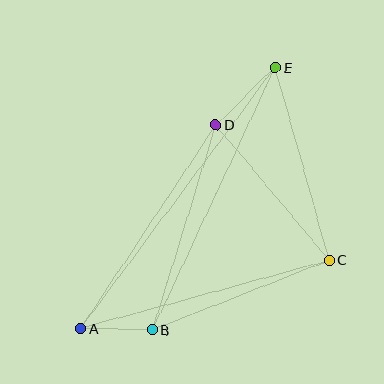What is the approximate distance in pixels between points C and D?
The distance between C and D is approximately 176 pixels.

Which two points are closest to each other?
Points A and B are closest to each other.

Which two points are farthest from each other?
Points A and E are farthest from each other.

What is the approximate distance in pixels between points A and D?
The distance between A and D is approximately 245 pixels.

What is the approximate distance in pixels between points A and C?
The distance between A and C is approximately 257 pixels.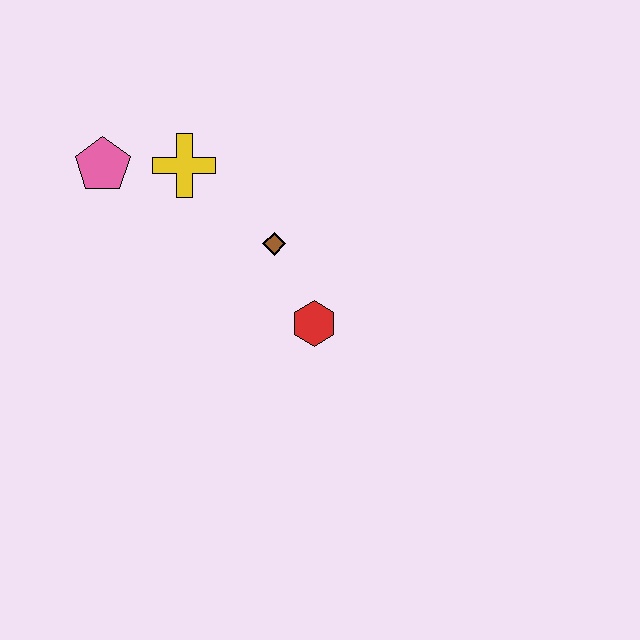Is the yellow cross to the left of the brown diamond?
Yes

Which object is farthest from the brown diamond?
The pink pentagon is farthest from the brown diamond.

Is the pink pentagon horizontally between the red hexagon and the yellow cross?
No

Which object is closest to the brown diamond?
The red hexagon is closest to the brown diamond.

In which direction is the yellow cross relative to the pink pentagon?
The yellow cross is to the right of the pink pentagon.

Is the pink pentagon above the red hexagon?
Yes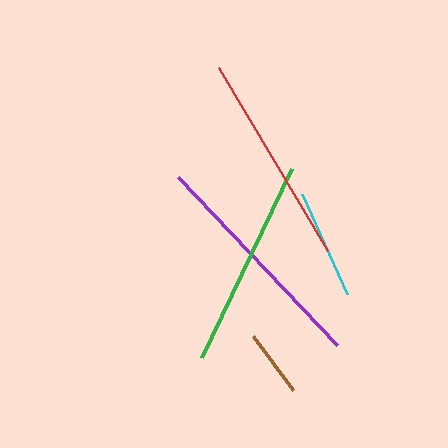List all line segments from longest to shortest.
From longest to shortest: purple, red, green, cyan, brown.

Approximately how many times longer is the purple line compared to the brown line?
The purple line is approximately 3.4 times the length of the brown line.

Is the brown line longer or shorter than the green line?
The green line is longer than the brown line.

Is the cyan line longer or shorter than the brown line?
The cyan line is longer than the brown line.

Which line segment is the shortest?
The brown line is the shortest at approximately 68 pixels.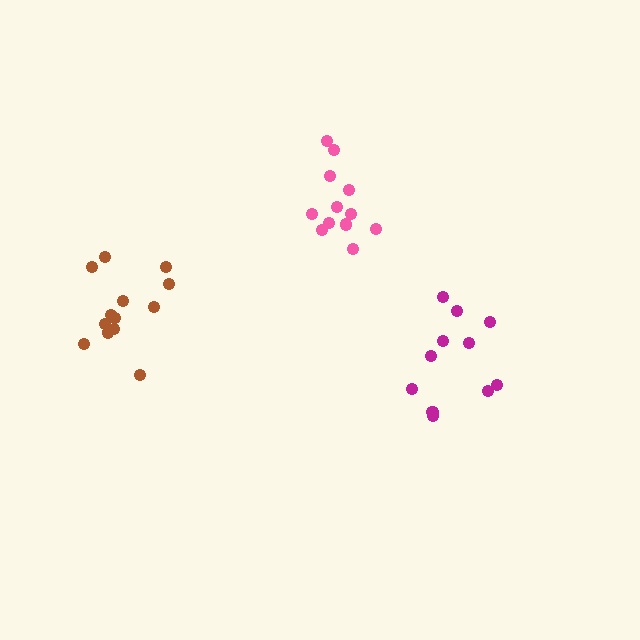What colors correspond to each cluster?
The clusters are colored: magenta, pink, brown.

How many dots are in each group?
Group 1: 11 dots, Group 2: 12 dots, Group 3: 14 dots (37 total).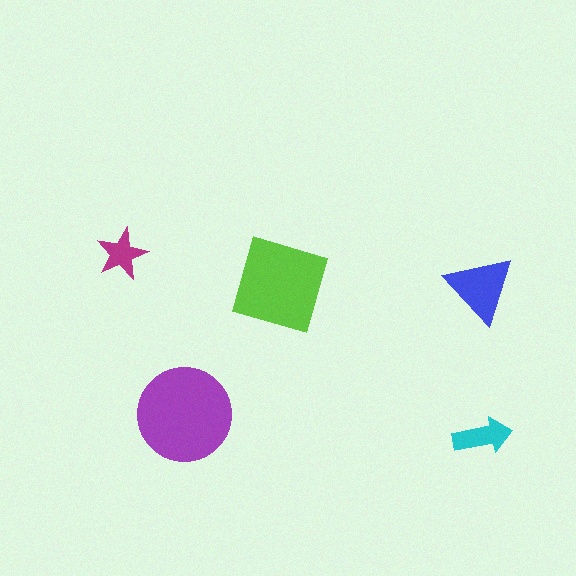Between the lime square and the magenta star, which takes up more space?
The lime square.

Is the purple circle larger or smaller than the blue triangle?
Larger.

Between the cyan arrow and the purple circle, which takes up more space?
The purple circle.